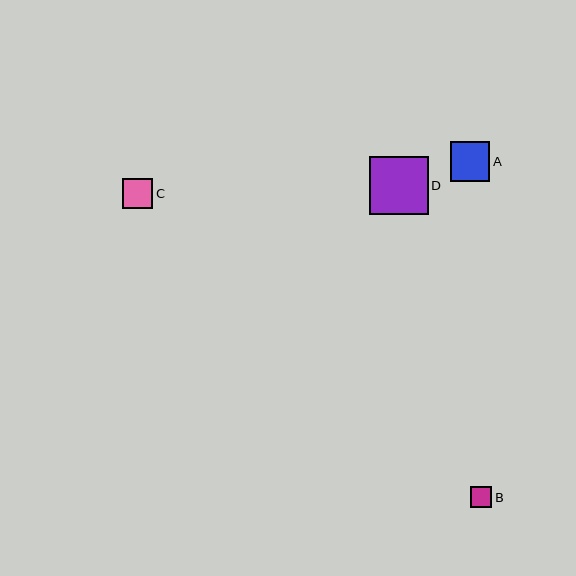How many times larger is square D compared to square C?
Square D is approximately 1.9 times the size of square C.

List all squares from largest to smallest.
From largest to smallest: D, A, C, B.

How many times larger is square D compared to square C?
Square D is approximately 1.9 times the size of square C.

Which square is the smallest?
Square B is the smallest with a size of approximately 21 pixels.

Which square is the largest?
Square D is the largest with a size of approximately 58 pixels.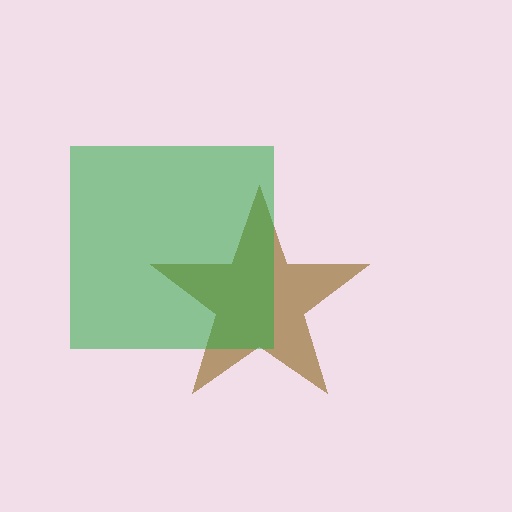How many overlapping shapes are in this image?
There are 2 overlapping shapes in the image.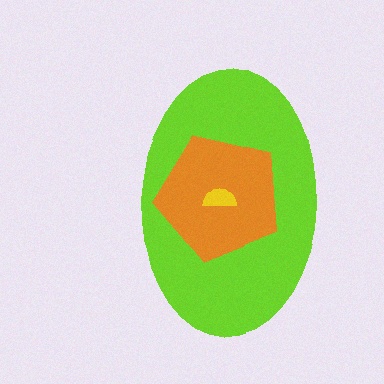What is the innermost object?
The yellow semicircle.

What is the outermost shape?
The lime ellipse.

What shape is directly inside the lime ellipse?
The orange pentagon.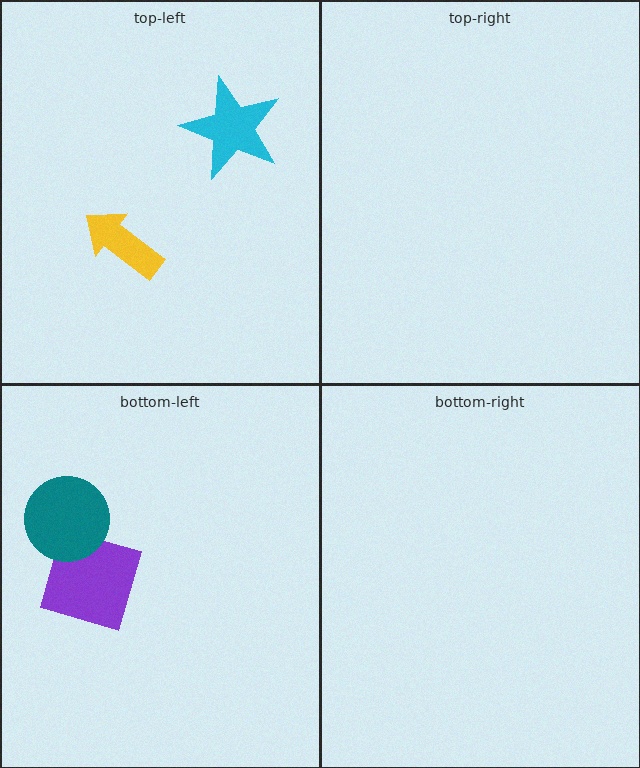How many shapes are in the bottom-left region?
2.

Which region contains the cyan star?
The top-left region.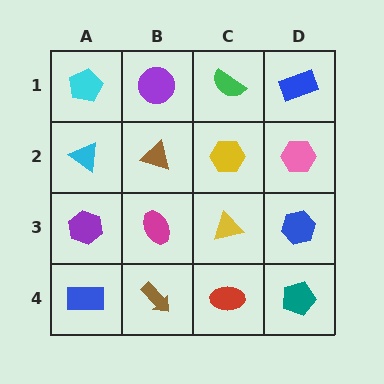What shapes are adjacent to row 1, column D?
A pink hexagon (row 2, column D), a green semicircle (row 1, column C).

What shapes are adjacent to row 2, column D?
A blue rectangle (row 1, column D), a blue hexagon (row 3, column D), a yellow hexagon (row 2, column C).